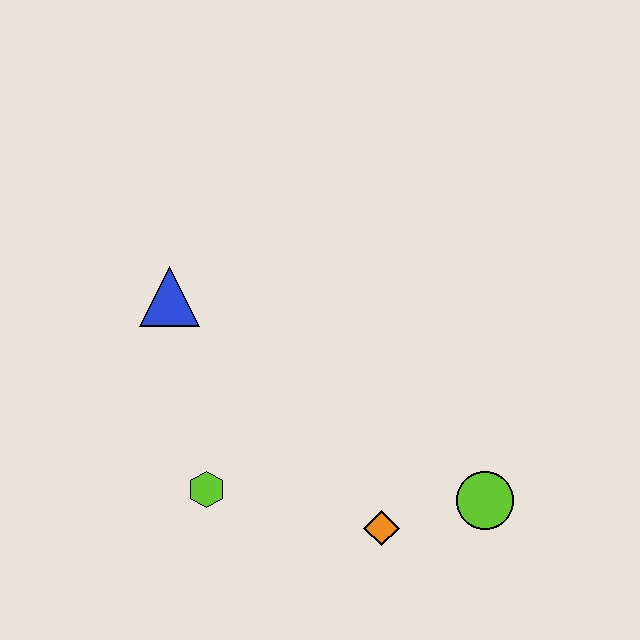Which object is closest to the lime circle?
The orange diamond is closest to the lime circle.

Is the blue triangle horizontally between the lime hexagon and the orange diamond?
No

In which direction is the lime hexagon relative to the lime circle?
The lime hexagon is to the left of the lime circle.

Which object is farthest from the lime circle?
The blue triangle is farthest from the lime circle.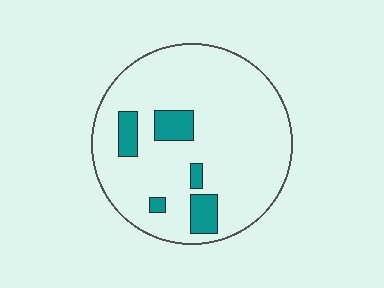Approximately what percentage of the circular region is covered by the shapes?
Approximately 10%.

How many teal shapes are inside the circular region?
5.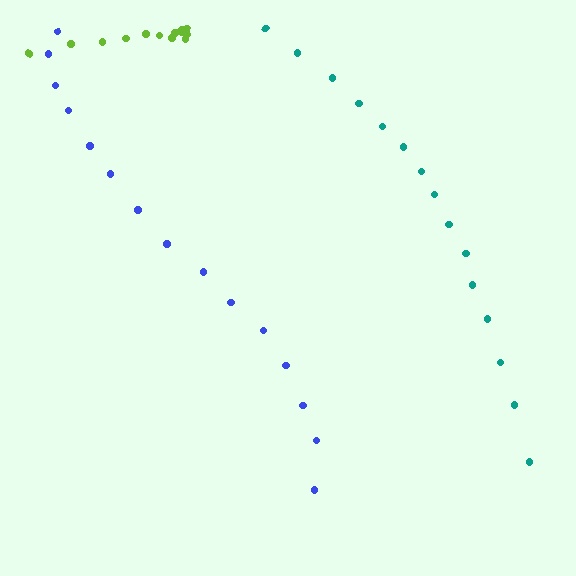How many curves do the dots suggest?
There are 3 distinct paths.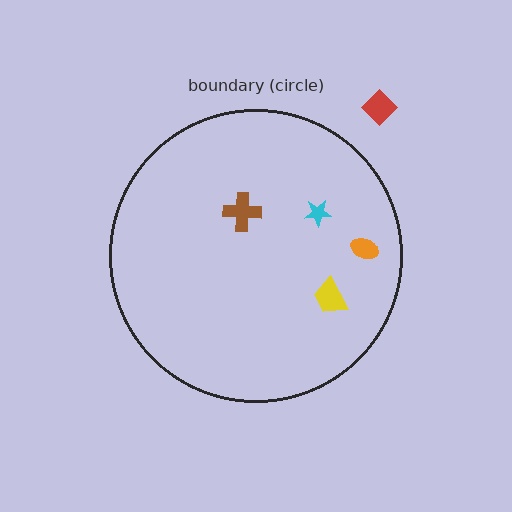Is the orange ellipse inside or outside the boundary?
Inside.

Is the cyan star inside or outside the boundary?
Inside.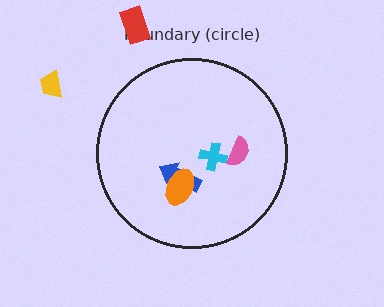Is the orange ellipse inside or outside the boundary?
Inside.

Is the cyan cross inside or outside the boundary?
Inside.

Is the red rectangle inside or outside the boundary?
Outside.